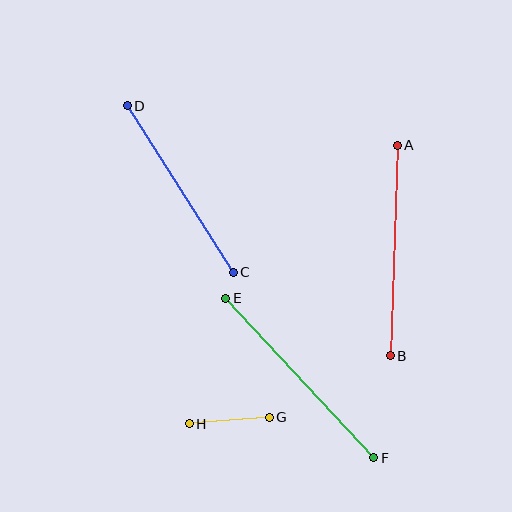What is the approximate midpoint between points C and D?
The midpoint is at approximately (180, 189) pixels.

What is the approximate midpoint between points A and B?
The midpoint is at approximately (394, 251) pixels.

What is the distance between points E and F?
The distance is approximately 217 pixels.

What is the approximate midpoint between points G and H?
The midpoint is at approximately (229, 421) pixels.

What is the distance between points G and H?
The distance is approximately 80 pixels.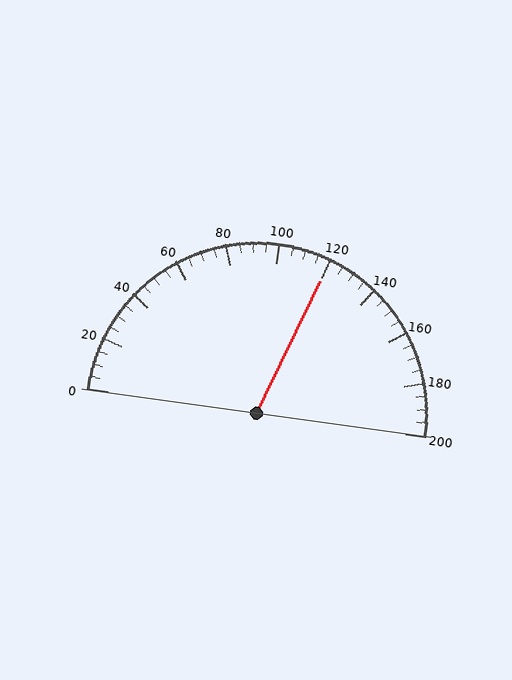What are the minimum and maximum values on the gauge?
The gauge ranges from 0 to 200.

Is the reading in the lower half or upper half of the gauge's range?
The reading is in the upper half of the range (0 to 200).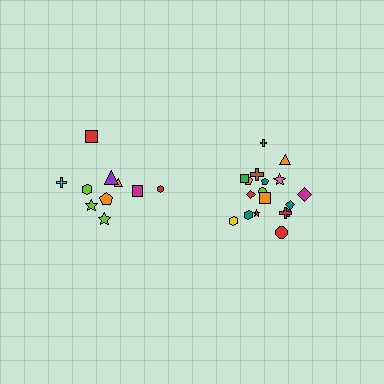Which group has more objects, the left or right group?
The right group.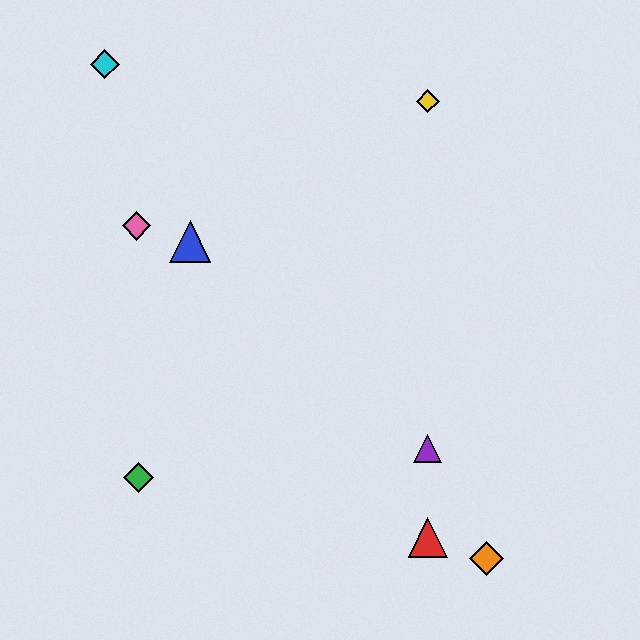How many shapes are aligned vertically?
3 shapes (the red triangle, the yellow diamond, the purple triangle) are aligned vertically.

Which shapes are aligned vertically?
The red triangle, the yellow diamond, the purple triangle are aligned vertically.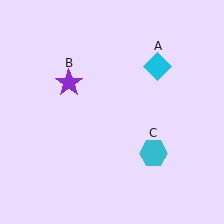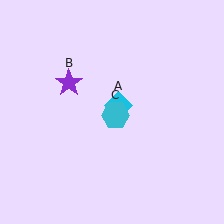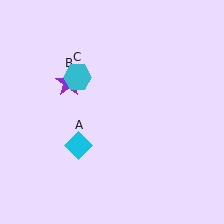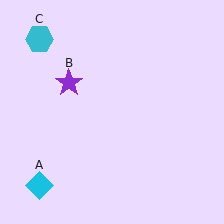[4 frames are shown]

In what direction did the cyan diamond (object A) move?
The cyan diamond (object A) moved down and to the left.